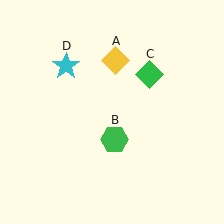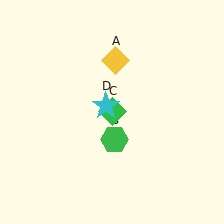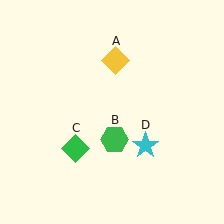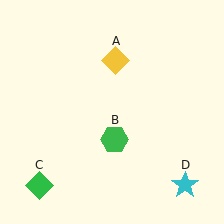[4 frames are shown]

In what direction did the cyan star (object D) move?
The cyan star (object D) moved down and to the right.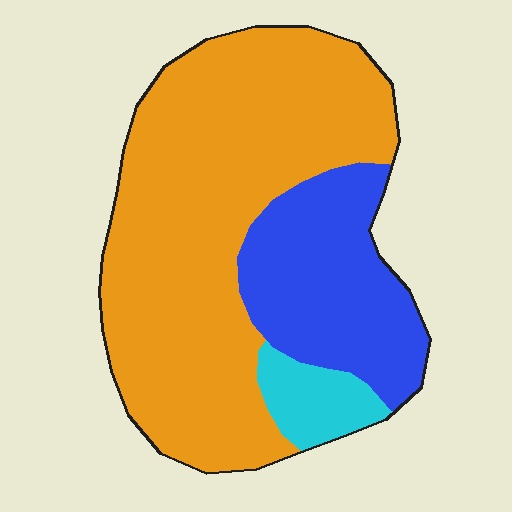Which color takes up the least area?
Cyan, at roughly 5%.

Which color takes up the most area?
Orange, at roughly 65%.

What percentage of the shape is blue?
Blue takes up about one quarter (1/4) of the shape.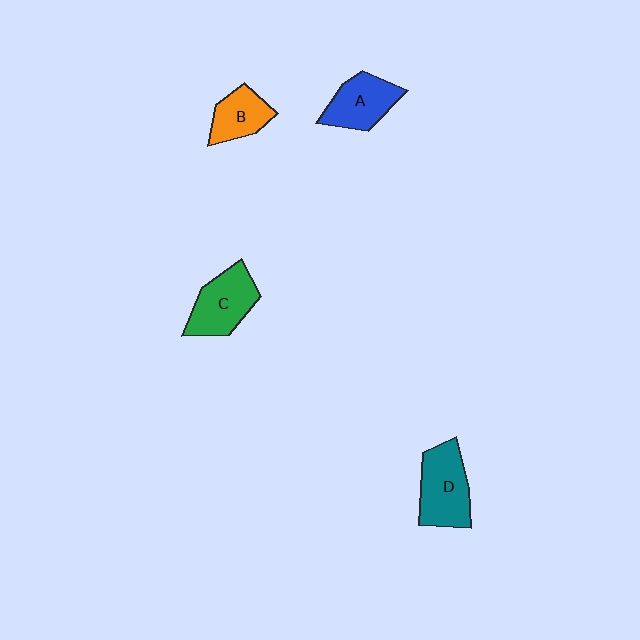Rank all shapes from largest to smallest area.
From largest to smallest: D (teal), C (green), A (blue), B (orange).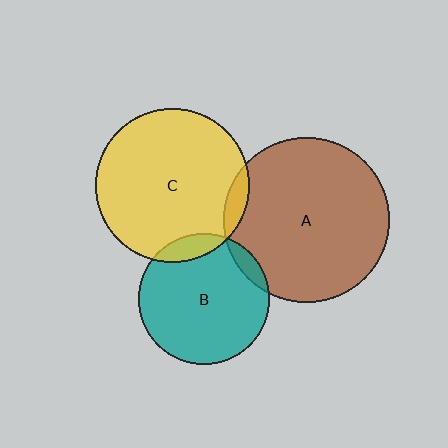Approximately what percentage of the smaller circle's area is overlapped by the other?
Approximately 5%.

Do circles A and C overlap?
Yes.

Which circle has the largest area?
Circle A (brown).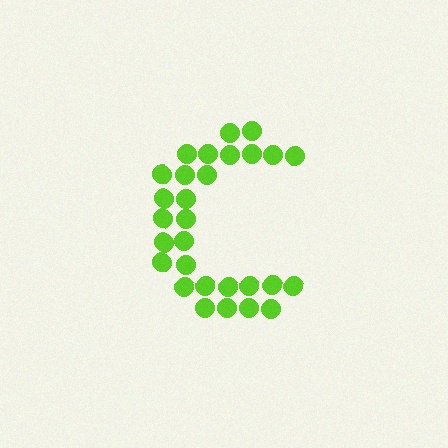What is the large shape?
The large shape is the letter C.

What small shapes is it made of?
It is made of small circles.